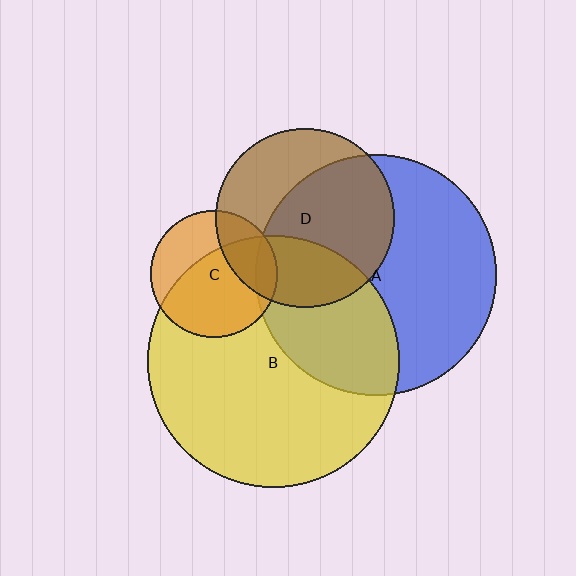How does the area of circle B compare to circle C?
Approximately 3.9 times.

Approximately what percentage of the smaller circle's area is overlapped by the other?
Approximately 60%.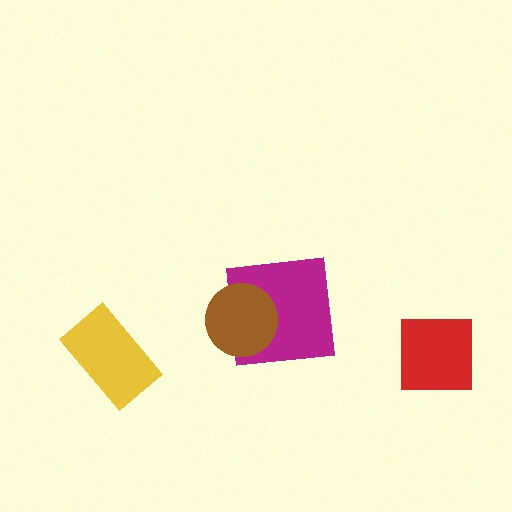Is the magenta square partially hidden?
Yes, it is partially covered by another shape.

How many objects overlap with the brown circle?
1 object overlaps with the brown circle.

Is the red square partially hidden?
No, no other shape covers it.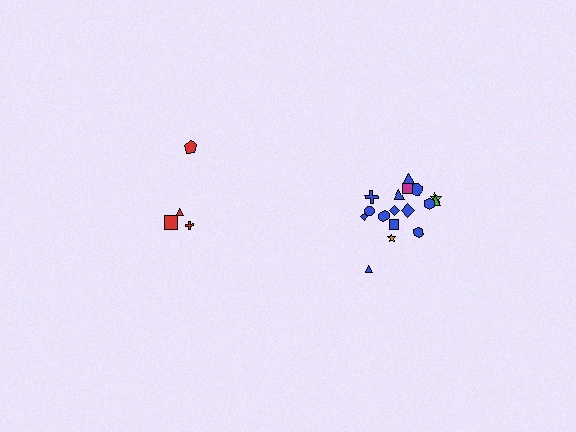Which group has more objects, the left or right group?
The right group.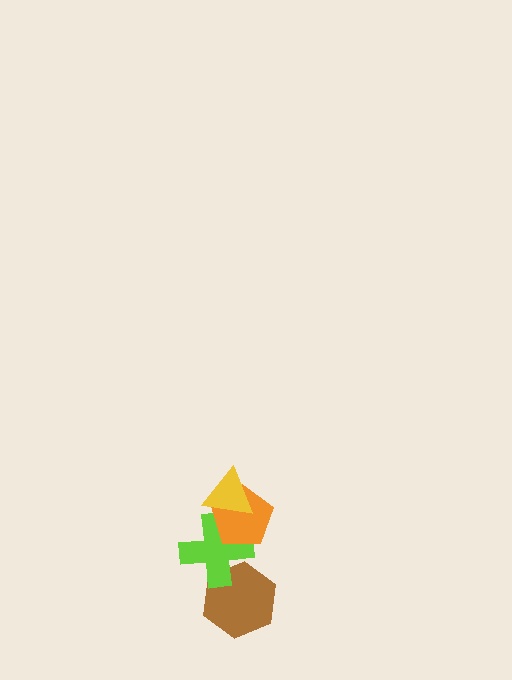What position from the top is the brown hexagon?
The brown hexagon is 4th from the top.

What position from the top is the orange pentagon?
The orange pentagon is 2nd from the top.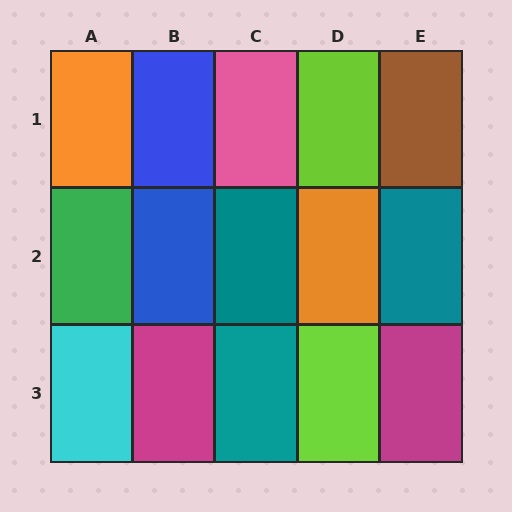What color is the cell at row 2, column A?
Green.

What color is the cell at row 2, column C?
Teal.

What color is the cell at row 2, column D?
Orange.